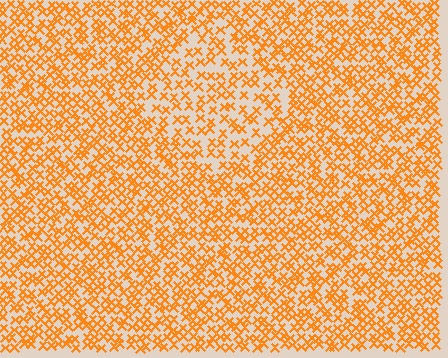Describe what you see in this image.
The image contains small orange elements arranged at two different densities. A diamond-shaped region is visible where the elements are less densely packed than the surrounding area.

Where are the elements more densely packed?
The elements are more densely packed outside the diamond boundary.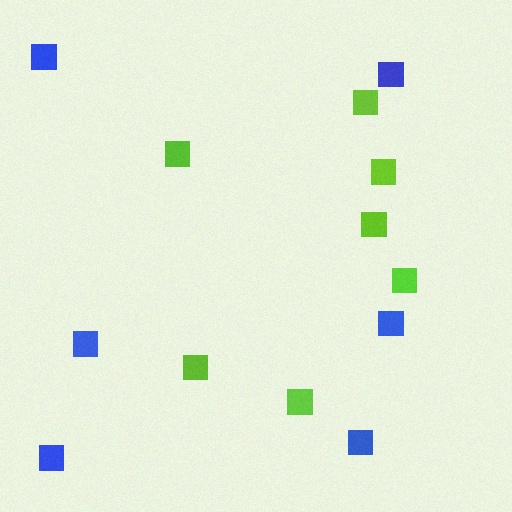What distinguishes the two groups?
There are 2 groups: one group of blue squares (6) and one group of lime squares (7).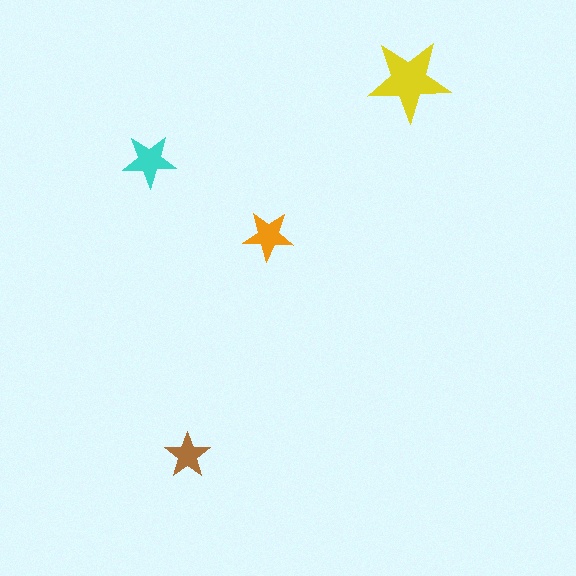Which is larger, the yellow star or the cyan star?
The yellow one.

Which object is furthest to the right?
The yellow star is rightmost.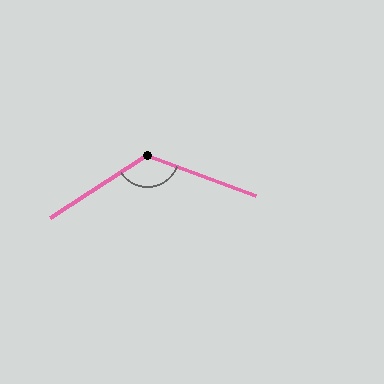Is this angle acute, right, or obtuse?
It is obtuse.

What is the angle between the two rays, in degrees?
Approximately 126 degrees.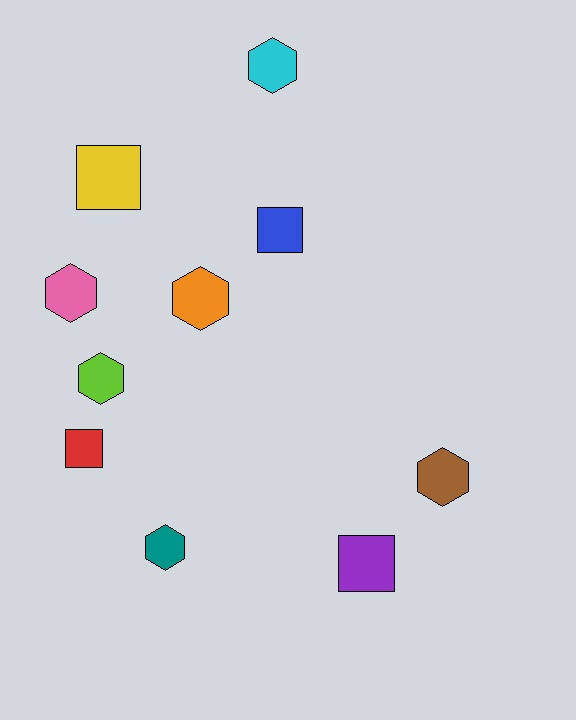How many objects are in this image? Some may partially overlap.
There are 10 objects.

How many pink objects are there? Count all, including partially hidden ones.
There is 1 pink object.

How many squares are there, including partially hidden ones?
There are 4 squares.